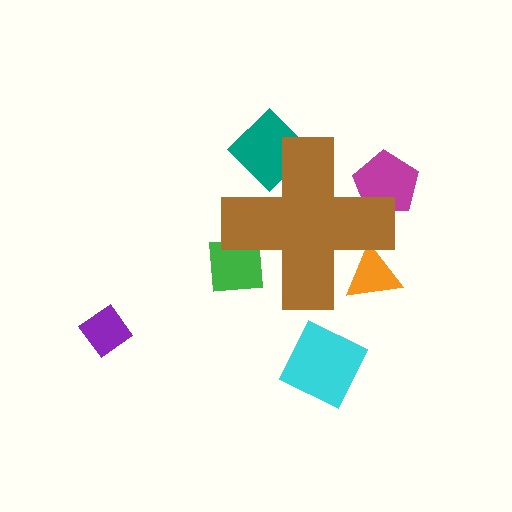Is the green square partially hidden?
Yes, the green square is partially hidden behind the brown cross.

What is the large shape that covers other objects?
A brown cross.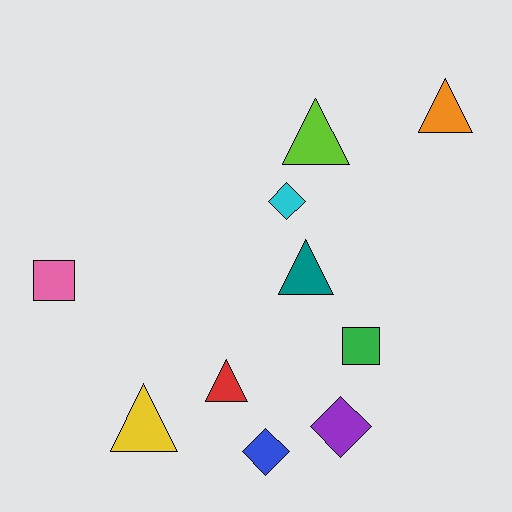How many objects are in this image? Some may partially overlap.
There are 10 objects.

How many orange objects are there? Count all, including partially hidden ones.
There is 1 orange object.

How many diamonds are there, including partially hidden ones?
There are 3 diamonds.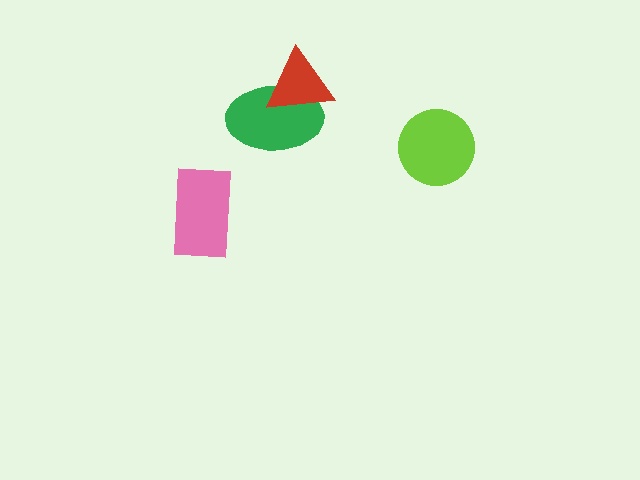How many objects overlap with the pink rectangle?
0 objects overlap with the pink rectangle.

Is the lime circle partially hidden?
No, no other shape covers it.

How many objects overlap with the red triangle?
1 object overlaps with the red triangle.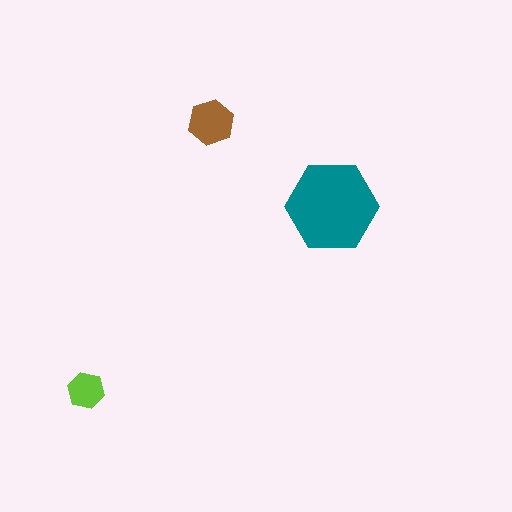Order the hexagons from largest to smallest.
the teal one, the brown one, the lime one.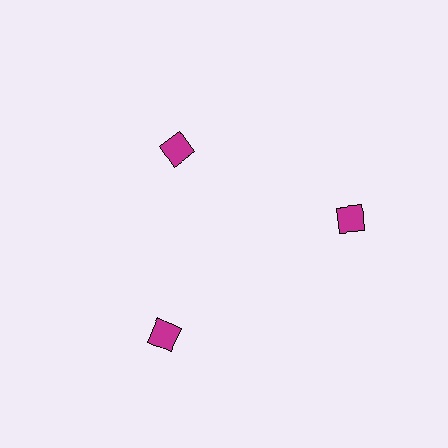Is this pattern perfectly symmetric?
No. The 3 magenta diamonds are arranged in a ring, but one element near the 11 o'clock position is pulled inward toward the center, breaking the 3-fold rotational symmetry.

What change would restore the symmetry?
The symmetry would be restored by moving it outward, back onto the ring so that all 3 diamonds sit at equal angles and equal distance from the center.